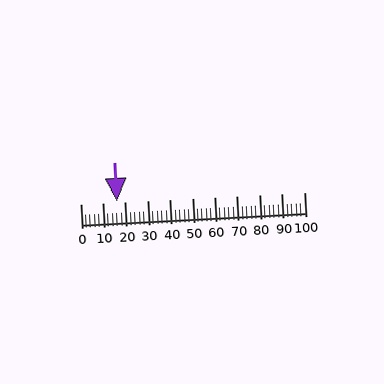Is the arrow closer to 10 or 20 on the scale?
The arrow is closer to 20.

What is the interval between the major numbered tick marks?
The major tick marks are spaced 10 units apart.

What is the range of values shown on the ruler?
The ruler shows values from 0 to 100.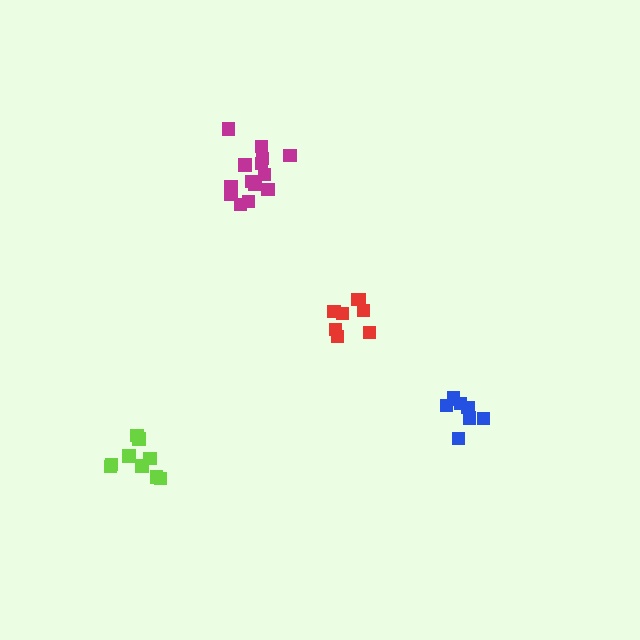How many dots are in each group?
Group 1: 8 dots, Group 2: 8 dots, Group 3: 14 dots, Group 4: 9 dots (39 total).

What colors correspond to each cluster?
The clusters are colored: blue, red, magenta, lime.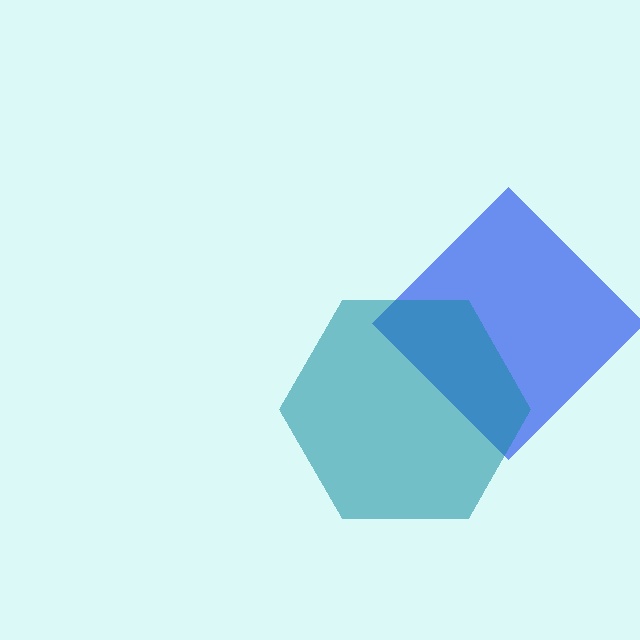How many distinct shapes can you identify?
There are 2 distinct shapes: a blue diamond, a teal hexagon.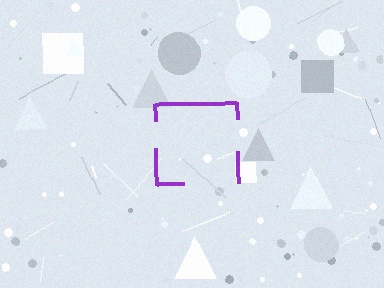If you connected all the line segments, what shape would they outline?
They would outline a square.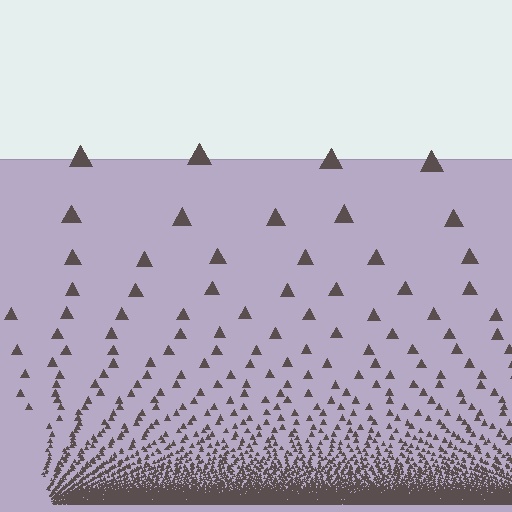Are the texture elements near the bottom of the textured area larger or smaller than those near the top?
Smaller. The gradient is inverted — elements near the bottom are smaller and denser.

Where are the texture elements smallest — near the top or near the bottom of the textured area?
Near the bottom.